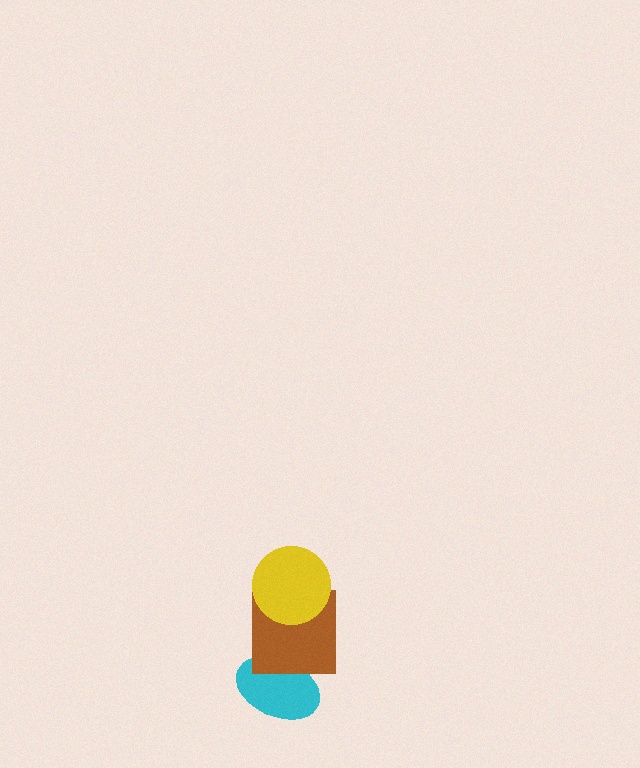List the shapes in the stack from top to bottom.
From top to bottom: the yellow circle, the brown square, the cyan ellipse.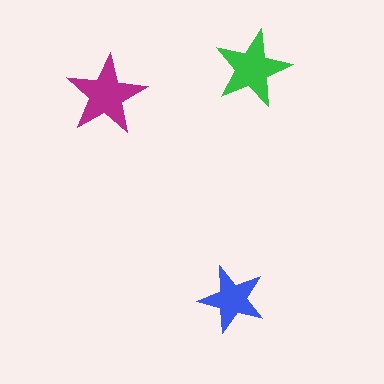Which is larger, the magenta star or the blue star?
The magenta one.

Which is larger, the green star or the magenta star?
The magenta one.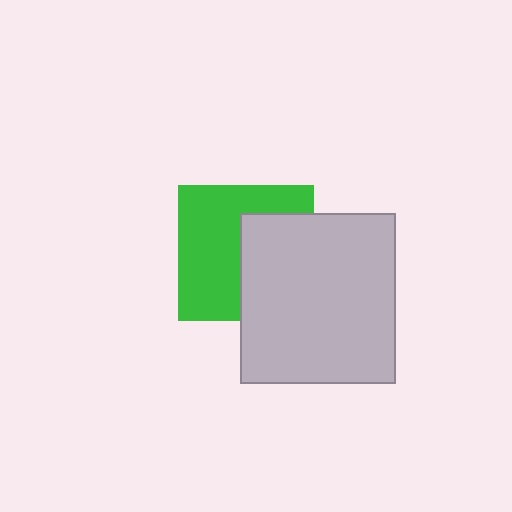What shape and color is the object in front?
The object in front is a light gray rectangle.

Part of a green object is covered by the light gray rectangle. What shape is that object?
It is a square.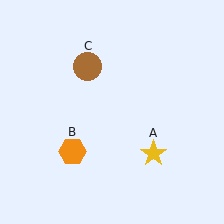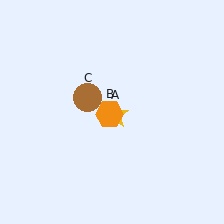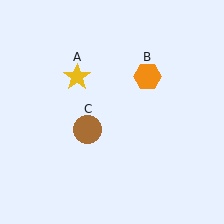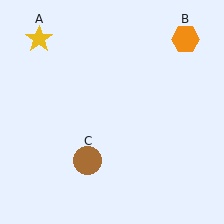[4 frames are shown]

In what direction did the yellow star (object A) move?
The yellow star (object A) moved up and to the left.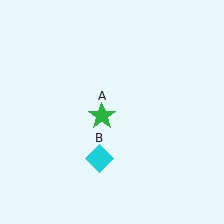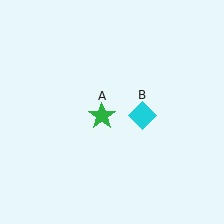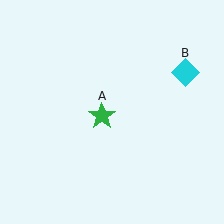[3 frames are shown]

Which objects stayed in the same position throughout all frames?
Green star (object A) remained stationary.